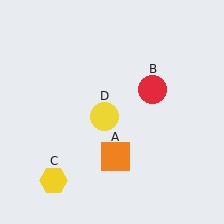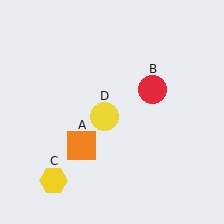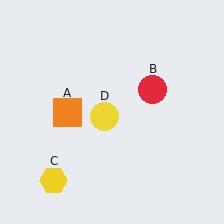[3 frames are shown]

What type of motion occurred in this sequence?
The orange square (object A) rotated clockwise around the center of the scene.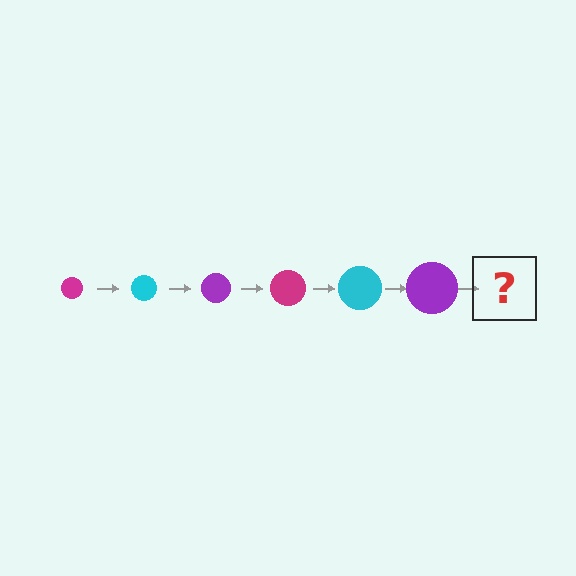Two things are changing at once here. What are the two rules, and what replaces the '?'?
The two rules are that the circle grows larger each step and the color cycles through magenta, cyan, and purple. The '?' should be a magenta circle, larger than the previous one.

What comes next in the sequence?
The next element should be a magenta circle, larger than the previous one.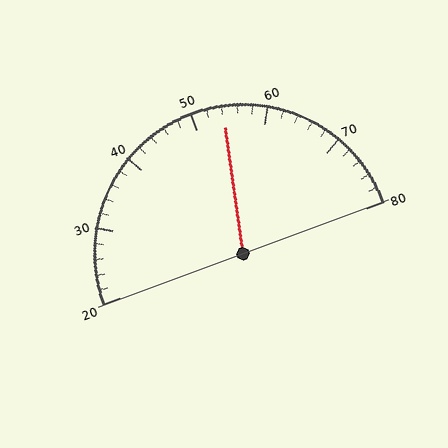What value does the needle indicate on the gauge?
The needle indicates approximately 54.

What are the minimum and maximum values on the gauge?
The gauge ranges from 20 to 80.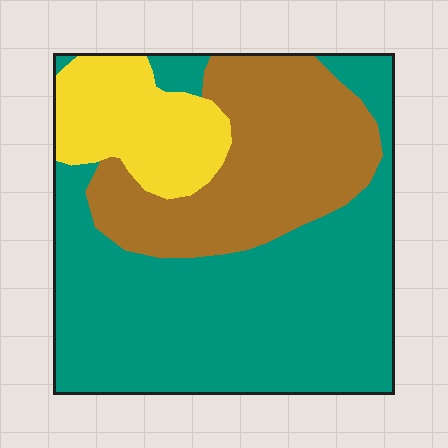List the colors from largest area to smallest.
From largest to smallest: teal, brown, yellow.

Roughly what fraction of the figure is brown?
Brown covers roughly 30% of the figure.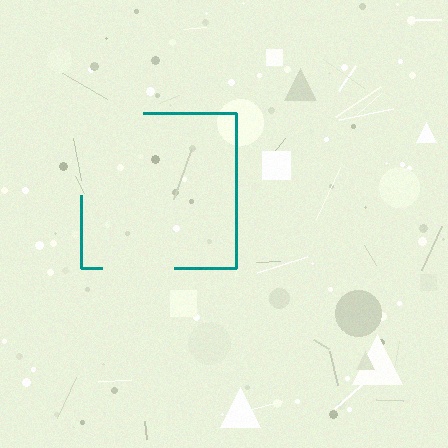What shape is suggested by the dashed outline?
The dashed outline suggests a square.